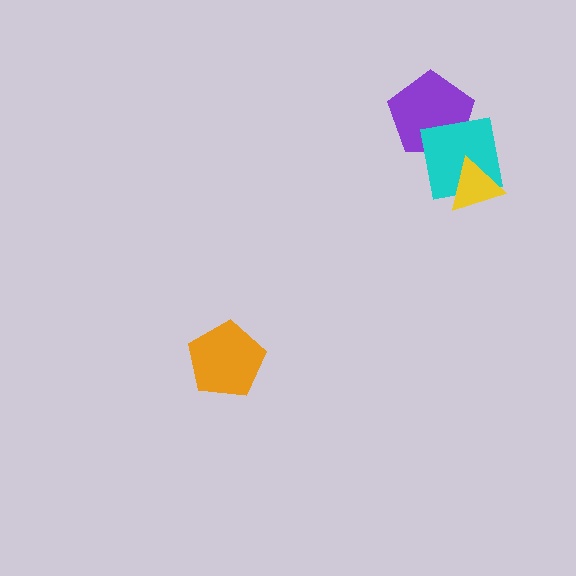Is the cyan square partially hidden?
Yes, it is partially covered by another shape.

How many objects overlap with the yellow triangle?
1 object overlaps with the yellow triangle.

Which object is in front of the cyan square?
The yellow triangle is in front of the cyan square.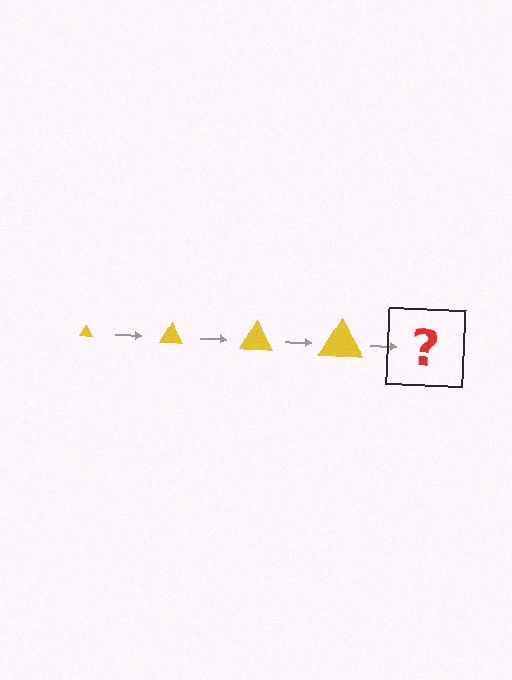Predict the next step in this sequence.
The next step is a yellow triangle, larger than the previous one.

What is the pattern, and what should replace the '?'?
The pattern is that the triangle gets progressively larger each step. The '?' should be a yellow triangle, larger than the previous one.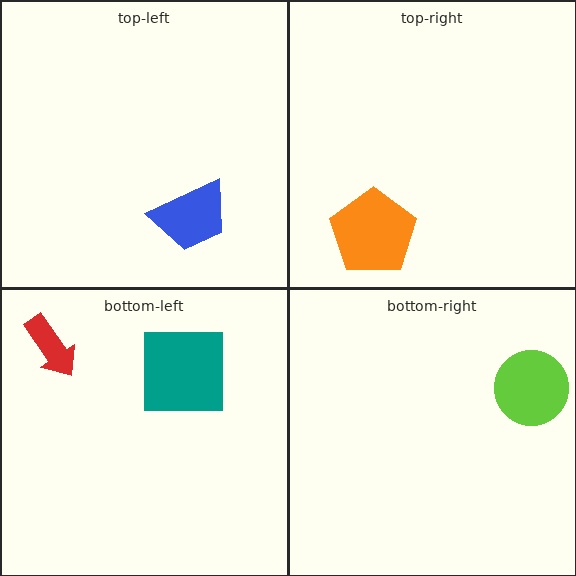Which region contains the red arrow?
The bottom-left region.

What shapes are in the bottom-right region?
The lime circle.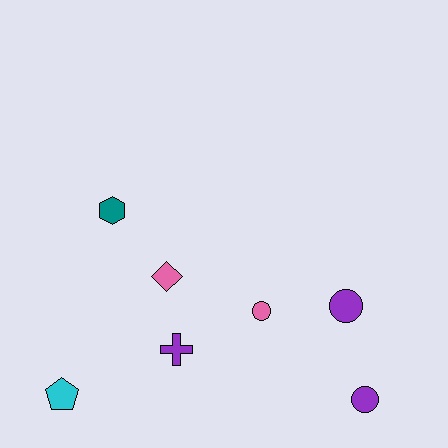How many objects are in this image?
There are 7 objects.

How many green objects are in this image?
There are no green objects.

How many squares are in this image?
There are no squares.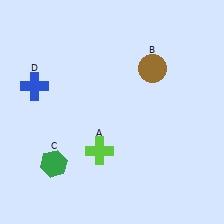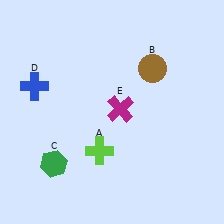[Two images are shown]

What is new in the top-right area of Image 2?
A magenta cross (E) was added in the top-right area of Image 2.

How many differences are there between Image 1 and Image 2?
There is 1 difference between the two images.